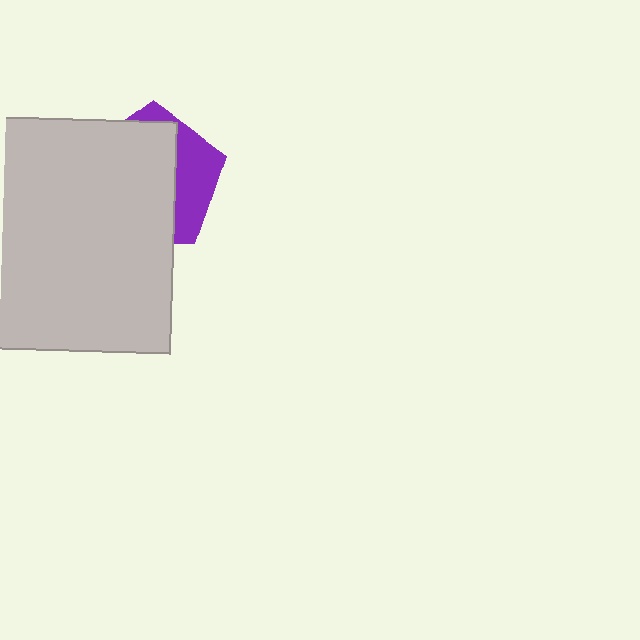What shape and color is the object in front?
The object in front is a light gray rectangle.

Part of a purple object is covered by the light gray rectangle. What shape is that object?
It is a pentagon.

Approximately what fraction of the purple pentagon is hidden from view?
Roughly 68% of the purple pentagon is hidden behind the light gray rectangle.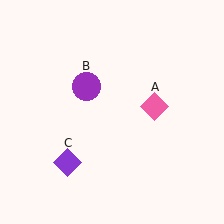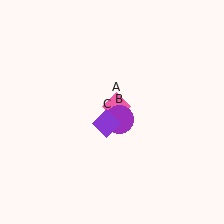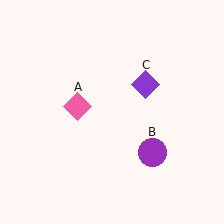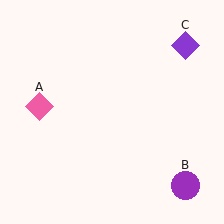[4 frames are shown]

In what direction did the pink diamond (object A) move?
The pink diamond (object A) moved left.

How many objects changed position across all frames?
3 objects changed position: pink diamond (object A), purple circle (object B), purple diamond (object C).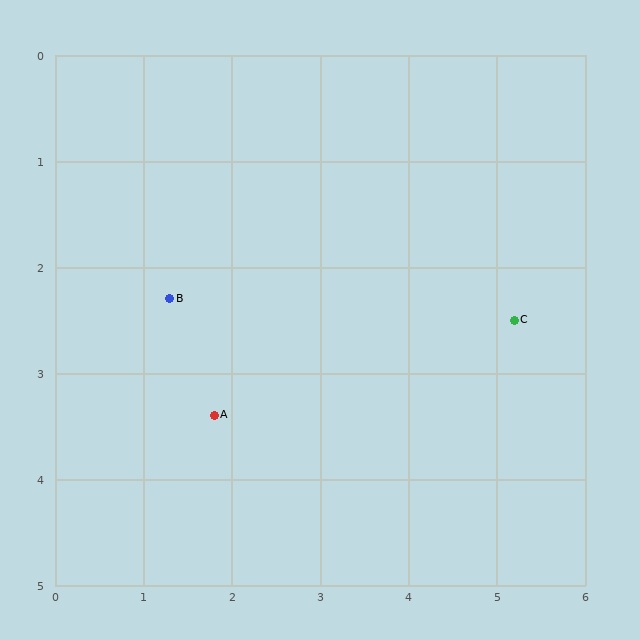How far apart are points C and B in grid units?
Points C and B are about 3.9 grid units apart.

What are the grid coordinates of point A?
Point A is at approximately (1.8, 3.4).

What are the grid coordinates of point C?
Point C is at approximately (5.2, 2.5).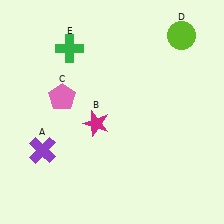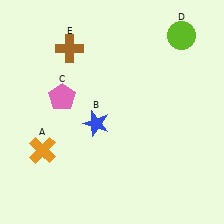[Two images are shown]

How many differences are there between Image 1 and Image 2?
There are 3 differences between the two images.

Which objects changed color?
A changed from purple to orange. B changed from magenta to blue. E changed from green to brown.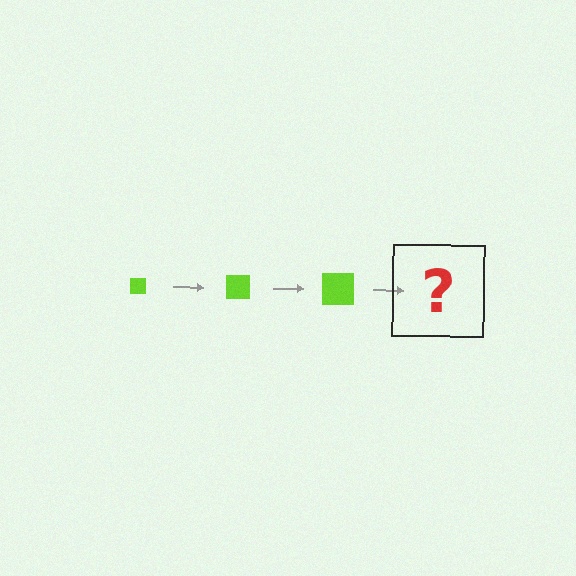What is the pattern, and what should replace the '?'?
The pattern is that the square gets progressively larger each step. The '?' should be a lime square, larger than the previous one.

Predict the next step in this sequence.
The next step is a lime square, larger than the previous one.